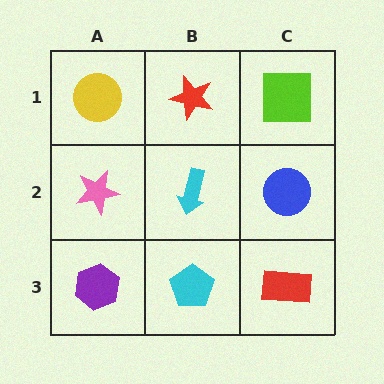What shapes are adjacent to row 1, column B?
A cyan arrow (row 2, column B), a yellow circle (row 1, column A), a lime square (row 1, column C).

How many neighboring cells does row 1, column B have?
3.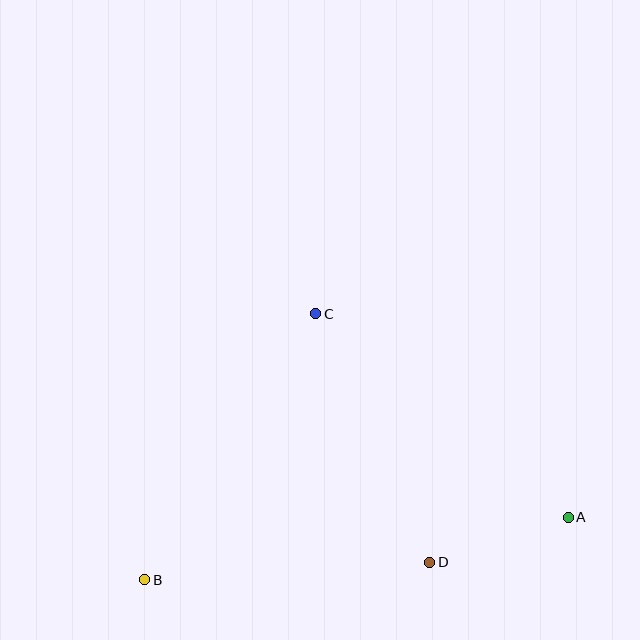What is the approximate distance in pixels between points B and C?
The distance between B and C is approximately 316 pixels.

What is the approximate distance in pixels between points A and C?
The distance between A and C is approximately 324 pixels.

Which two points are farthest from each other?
Points A and B are farthest from each other.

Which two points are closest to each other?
Points A and D are closest to each other.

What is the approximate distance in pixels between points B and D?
The distance between B and D is approximately 286 pixels.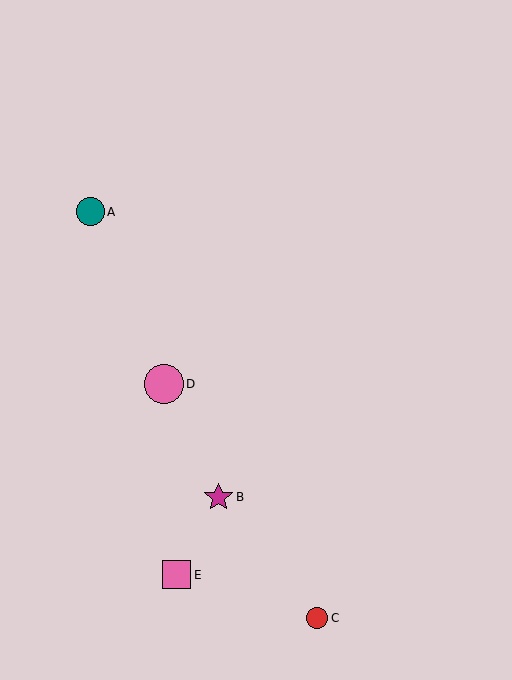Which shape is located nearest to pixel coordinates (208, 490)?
The magenta star (labeled B) at (219, 497) is nearest to that location.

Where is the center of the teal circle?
The center of the teal circle is at (90, 212).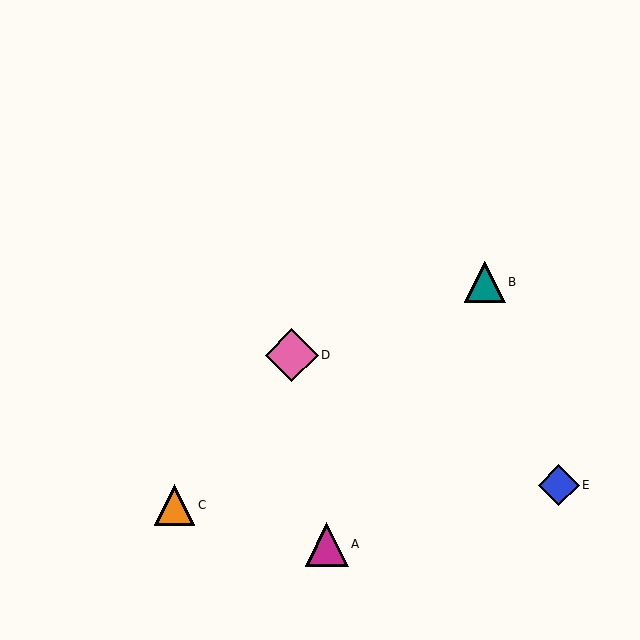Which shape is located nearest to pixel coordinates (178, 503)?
The orange triangle (labeled C) at (175, 505) is nearest to that location.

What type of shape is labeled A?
Shape A is a magenta triangle.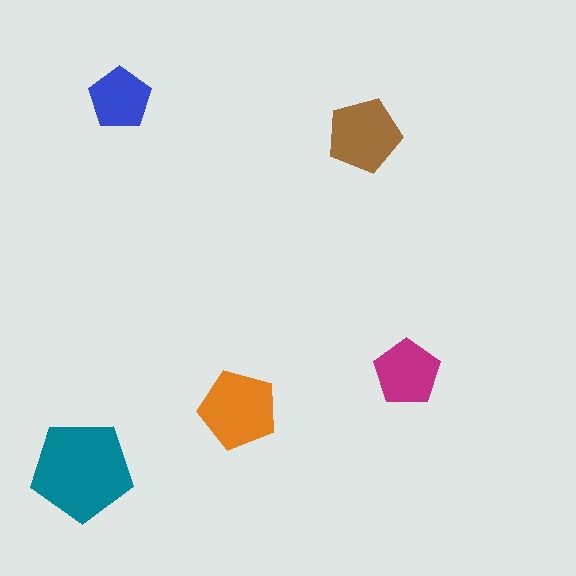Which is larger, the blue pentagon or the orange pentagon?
The orange one.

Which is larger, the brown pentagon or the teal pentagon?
The teal one.